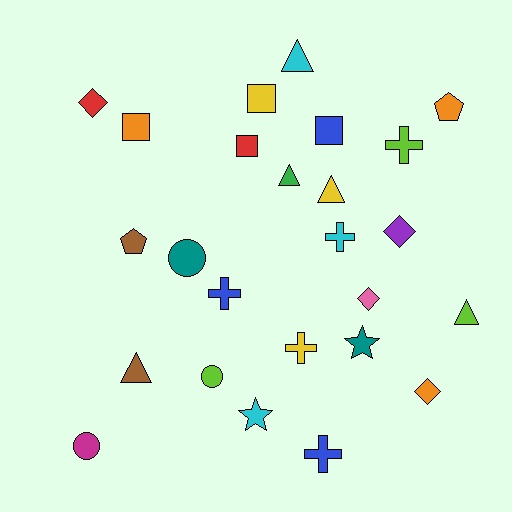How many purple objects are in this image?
There is 1 purple object.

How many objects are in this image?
There are 25 objects.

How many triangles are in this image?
There are 5 triangles.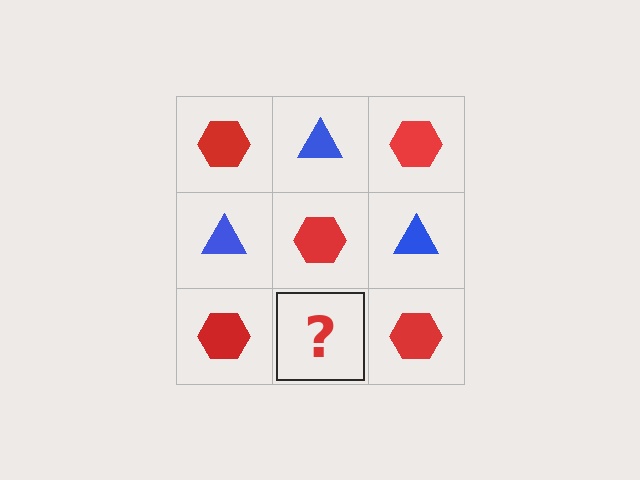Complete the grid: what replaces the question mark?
The question mark should be replaced with a blue triangle.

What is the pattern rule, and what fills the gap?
The rule is that it alternates red hexagon and blue triangle in a checkerboard pattern. The gap should be filled with a blue triangle.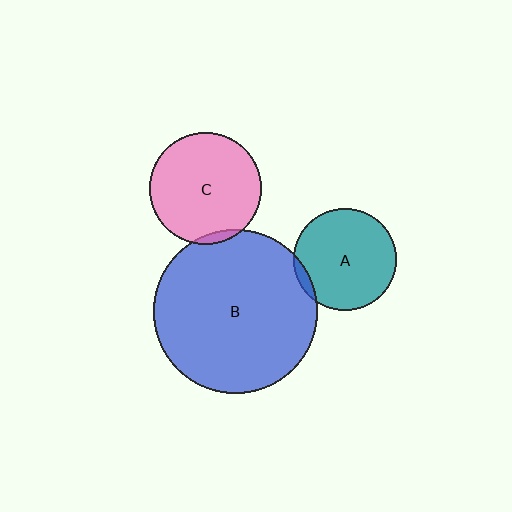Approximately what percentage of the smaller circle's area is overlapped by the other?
Approximately 5%.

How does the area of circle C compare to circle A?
Approximately 1.2 times.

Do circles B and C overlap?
Yes.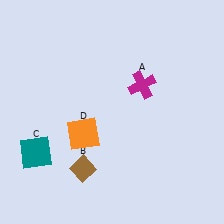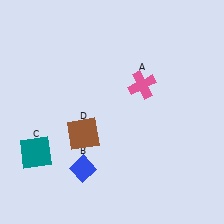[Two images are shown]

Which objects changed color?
A changed from magenta to pink. B changed from brown to blue. D changed from orange to brown.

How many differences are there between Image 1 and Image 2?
There are 3 differences between the two images.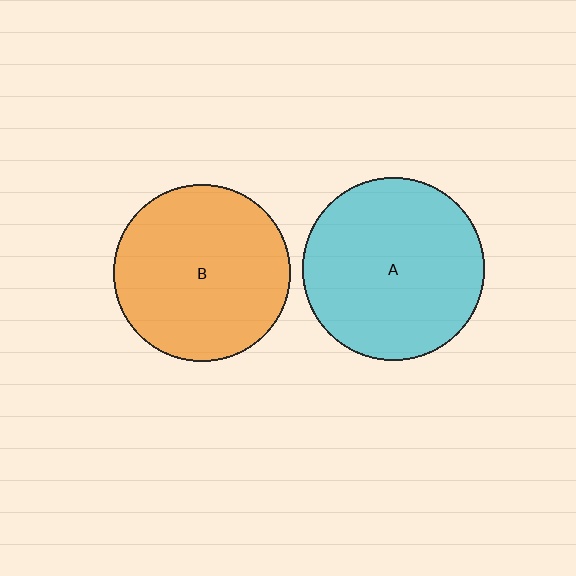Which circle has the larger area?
Circle A (cyan).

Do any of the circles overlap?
No, none of the circles overlap.